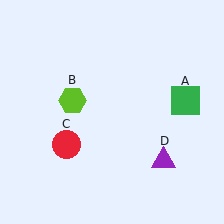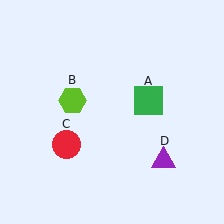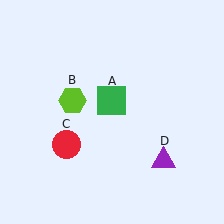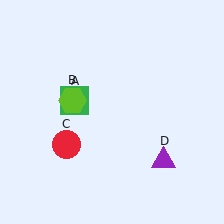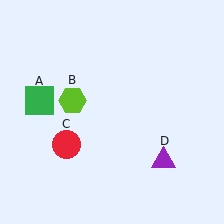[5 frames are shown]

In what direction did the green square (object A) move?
The green square (object A) moved left.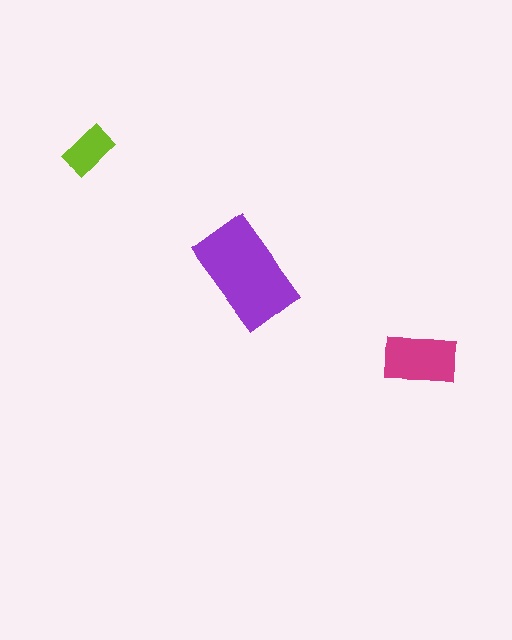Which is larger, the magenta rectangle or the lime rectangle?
The magenta one.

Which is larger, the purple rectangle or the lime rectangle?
The purple one.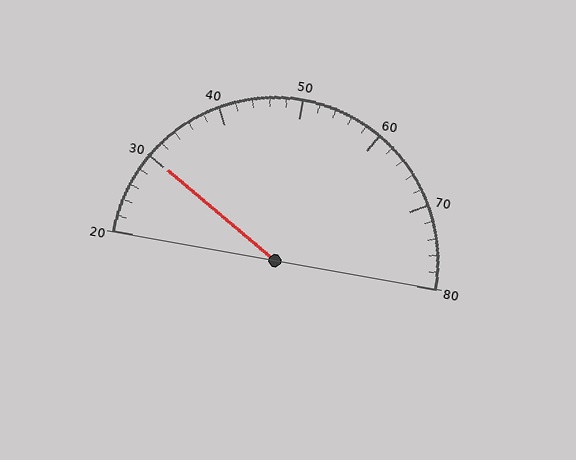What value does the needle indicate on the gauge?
The needle indicates approximately 30.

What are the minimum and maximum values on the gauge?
The gauge ranges from 20 to 80.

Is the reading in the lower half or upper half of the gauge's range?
The reading is in the lower half of the range (20 to 80).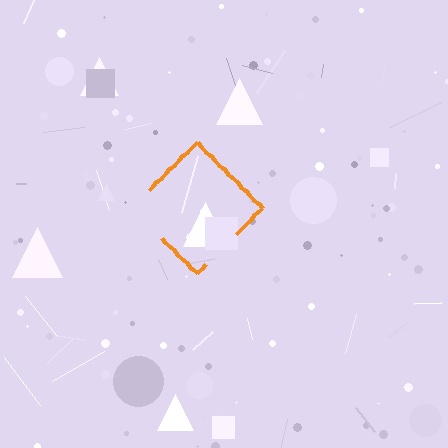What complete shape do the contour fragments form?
The contour fragments form a diamond.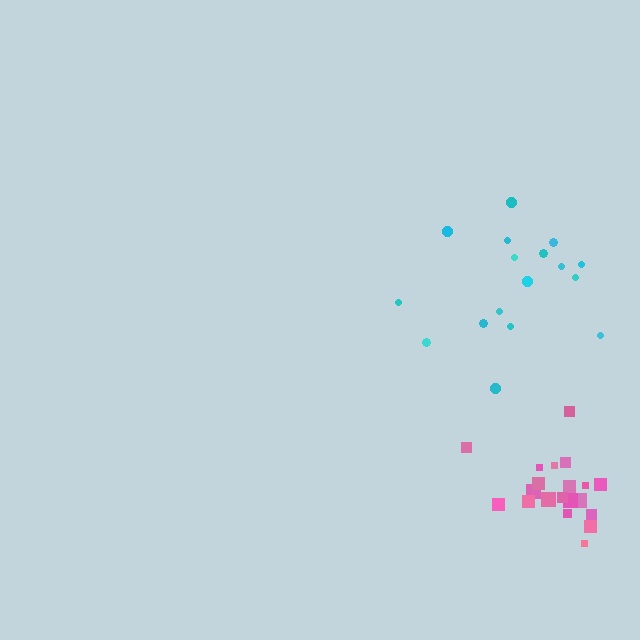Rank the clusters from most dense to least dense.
pink, cyan.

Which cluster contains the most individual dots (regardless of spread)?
Pink (20).